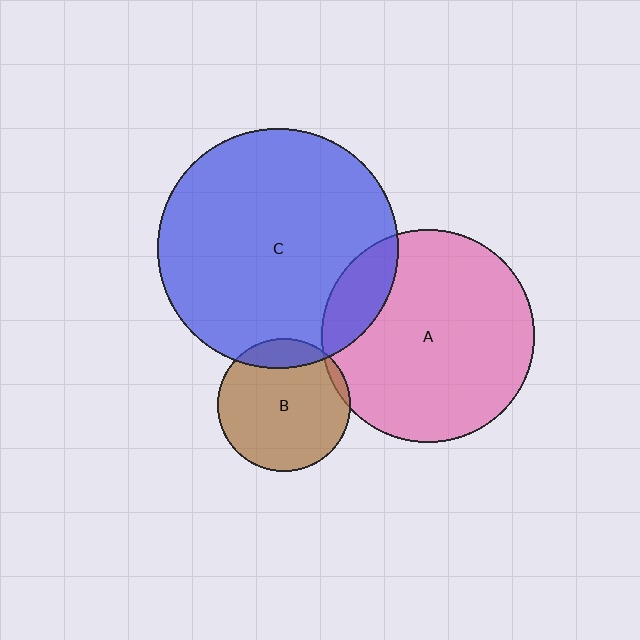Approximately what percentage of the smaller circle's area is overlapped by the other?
Approximately 15%.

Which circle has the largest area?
Circle C (blue).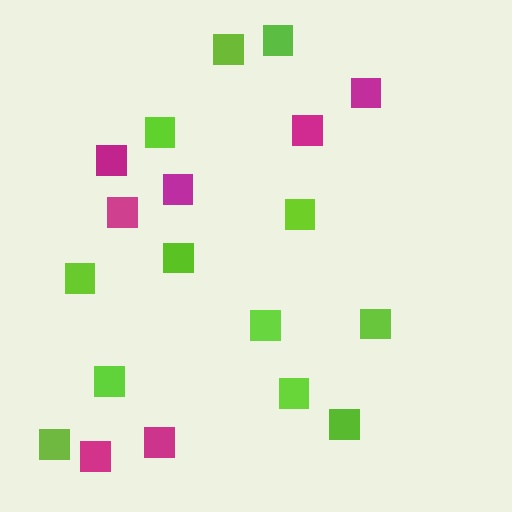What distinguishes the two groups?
There are 2 groups: one group of magenta squares (7) and one group of lime squares (12).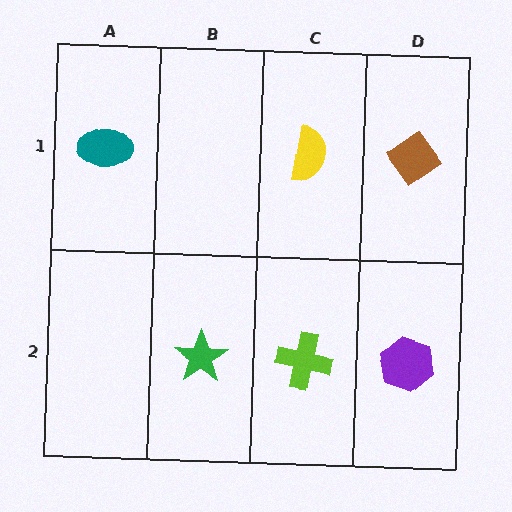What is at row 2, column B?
A green star.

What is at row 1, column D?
A brown diamond.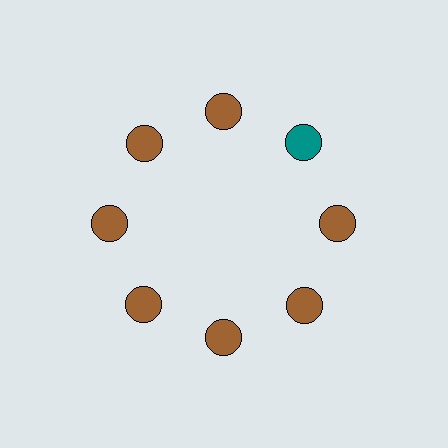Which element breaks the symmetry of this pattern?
The teal circle at roughly the 2 o'clock position breaks the symmetry. All other shapes are brown circles.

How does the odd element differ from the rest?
It has a different color: teal instead of brown.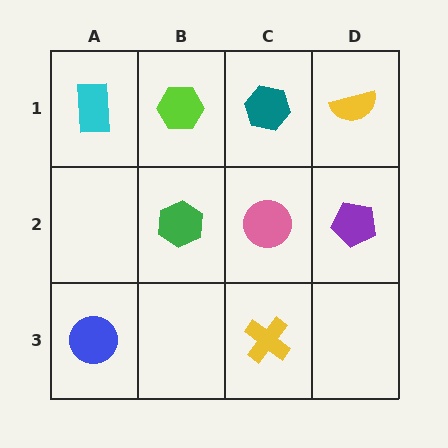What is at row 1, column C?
A teal hexagon.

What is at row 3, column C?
A yellow cross.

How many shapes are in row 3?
2 shapes.